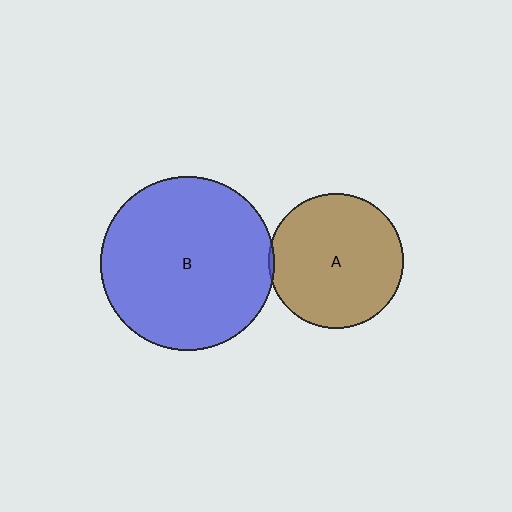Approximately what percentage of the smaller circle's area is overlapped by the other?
Approximately 5%.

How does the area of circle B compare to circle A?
Approximately 1.7 times.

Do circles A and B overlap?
Yes.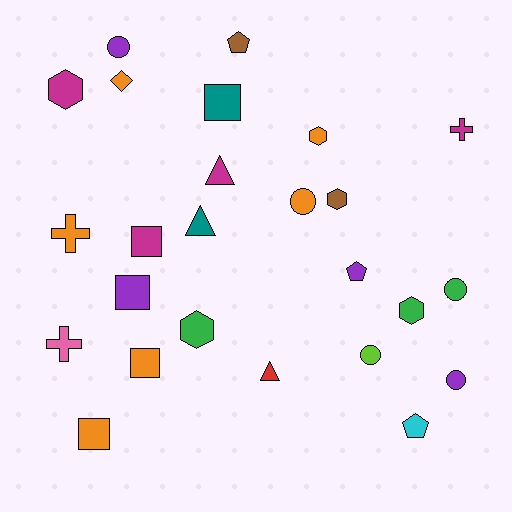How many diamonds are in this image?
There is 1 diamond.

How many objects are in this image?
There are 25 objects.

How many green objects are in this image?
There are 3 green objects.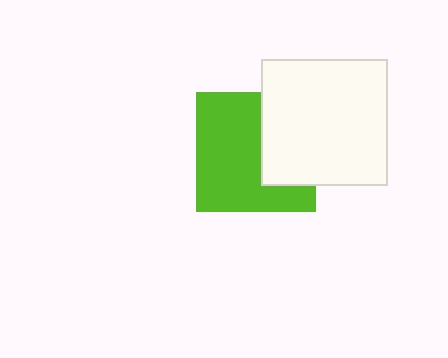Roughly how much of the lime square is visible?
About half of it is visible (roughly 65%).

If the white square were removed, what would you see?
You would see the complete lime square.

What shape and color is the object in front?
The object in front is a white square.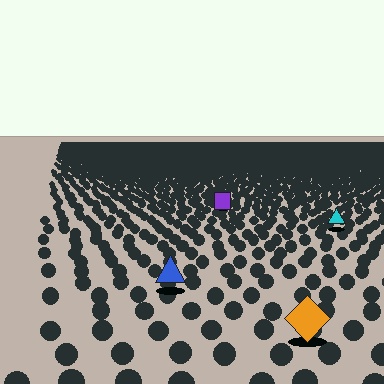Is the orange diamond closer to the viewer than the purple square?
Yes. The orange diamond is closer — you can tell from the texture gradient: the ground texture is coarser near it.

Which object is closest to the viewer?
The orange diamond is closest. The texture marks near it are larger and more spread out.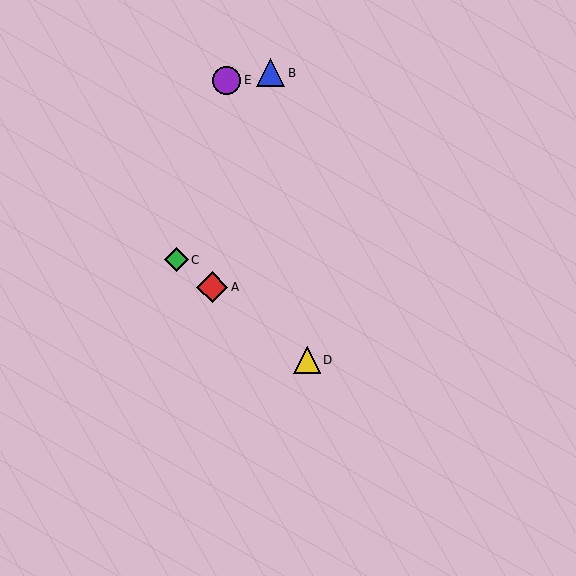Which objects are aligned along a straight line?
Objects A, C, D are aligned along a straight line.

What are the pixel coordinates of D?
Object D is at (307, 360).